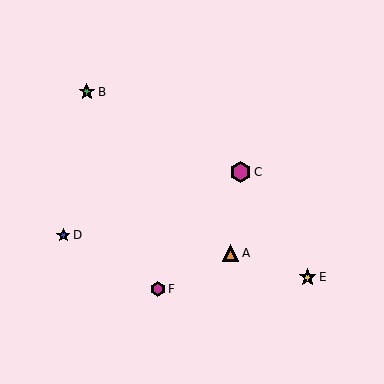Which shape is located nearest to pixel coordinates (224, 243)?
The orange triangle (labeled A) at (231, 253) is nearest to that location.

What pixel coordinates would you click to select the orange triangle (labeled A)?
Click at (231, 253) to select the orange triangle A.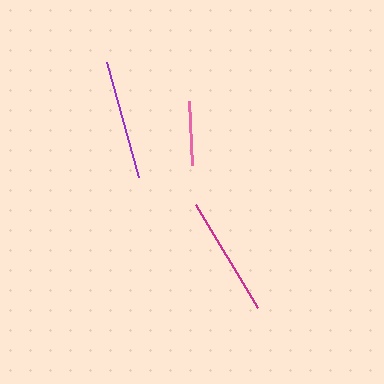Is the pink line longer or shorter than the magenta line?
The magenta line is longer than the pink line.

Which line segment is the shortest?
The pink line is the shortest at approximately 64 pixels.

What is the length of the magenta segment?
The magenta segment is approximately 120 pixels long.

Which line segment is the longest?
The magenta line is the longest at approximately 120 pixels.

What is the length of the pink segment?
The pink segment is approximately 64 pixels long.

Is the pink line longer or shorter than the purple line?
The purple line is longer than the pink line.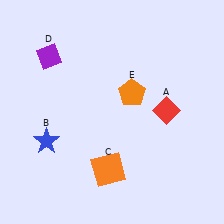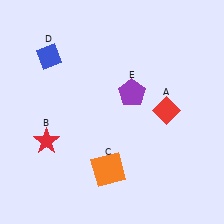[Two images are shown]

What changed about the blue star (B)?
In Image 1, B is blue. In Image 2, it changed to red.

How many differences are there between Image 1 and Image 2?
There are 3 differences between the two images.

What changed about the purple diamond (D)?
In Image 1, D is purple. In Image 2, it changed to blue.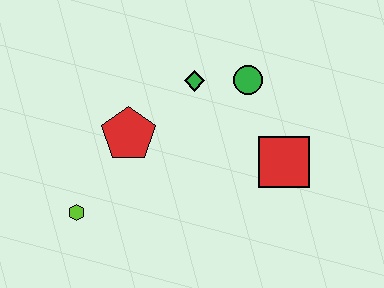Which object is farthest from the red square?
The lime hexagon is farthest from the red square.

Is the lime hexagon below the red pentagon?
Yes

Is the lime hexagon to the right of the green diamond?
No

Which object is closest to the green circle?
The green diamond is closest to the green circle.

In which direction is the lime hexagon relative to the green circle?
The lime hexagon is to the left of the green circle.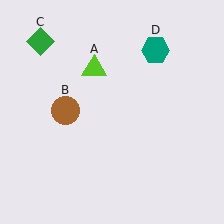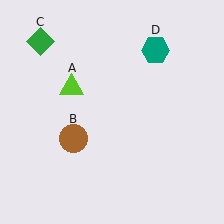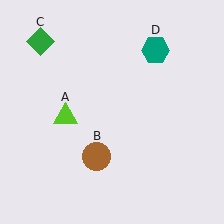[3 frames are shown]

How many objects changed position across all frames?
2 objects changed position: lime triangle (object A), brown circle (object B).